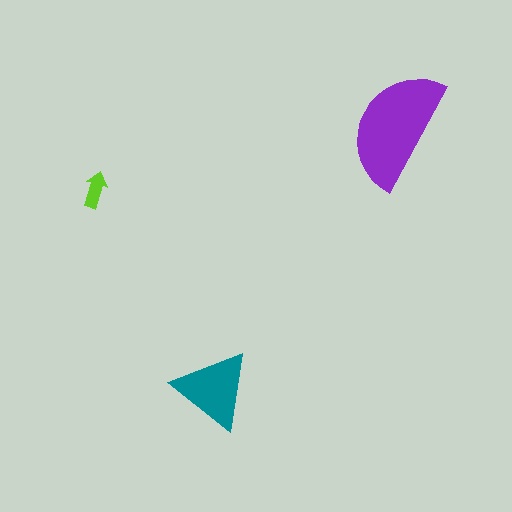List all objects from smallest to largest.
The lime arrow, the teal triangle, the purple semicircle.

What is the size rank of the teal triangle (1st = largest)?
2nd.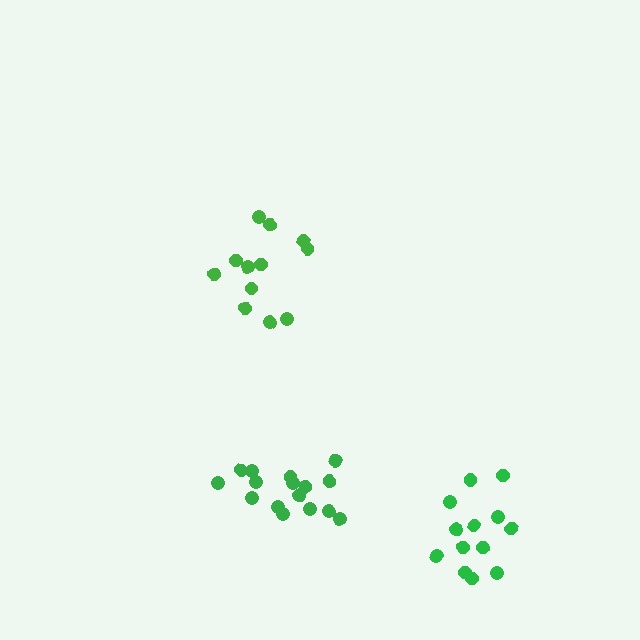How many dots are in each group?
Group 1: 12 dots, Group 2: 13 dots, Group 3: 16 dots (41 total).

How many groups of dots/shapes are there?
There are 3 groups.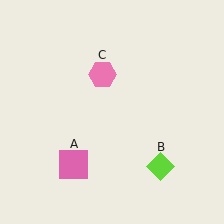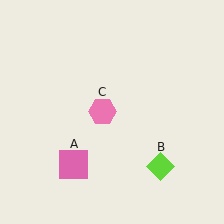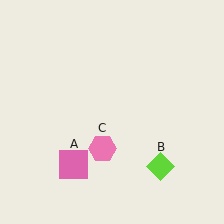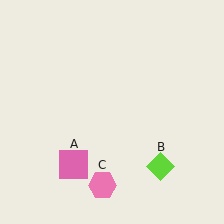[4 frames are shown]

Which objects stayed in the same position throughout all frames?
Pink square (object A) and lime diamond (object B) remained stationary.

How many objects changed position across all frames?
1 object changed position: pink hexagon (object C).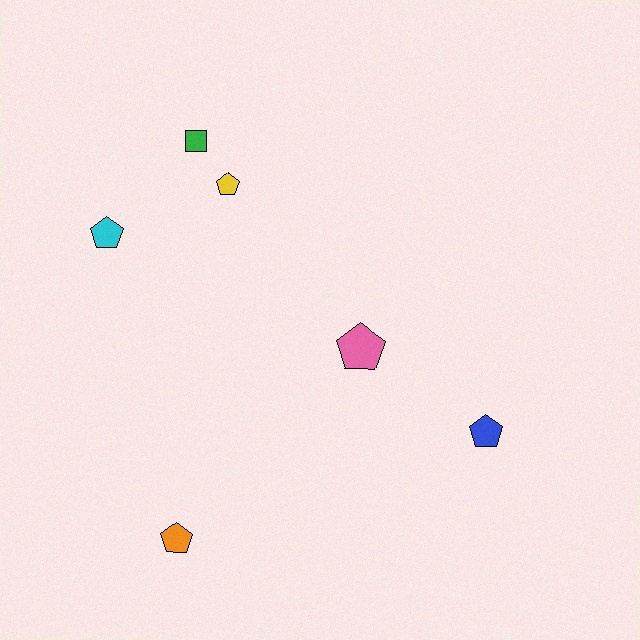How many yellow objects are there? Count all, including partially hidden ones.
There is 1 yellow object.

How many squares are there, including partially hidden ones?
There is 1 square.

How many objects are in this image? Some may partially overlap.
There are 6 objects.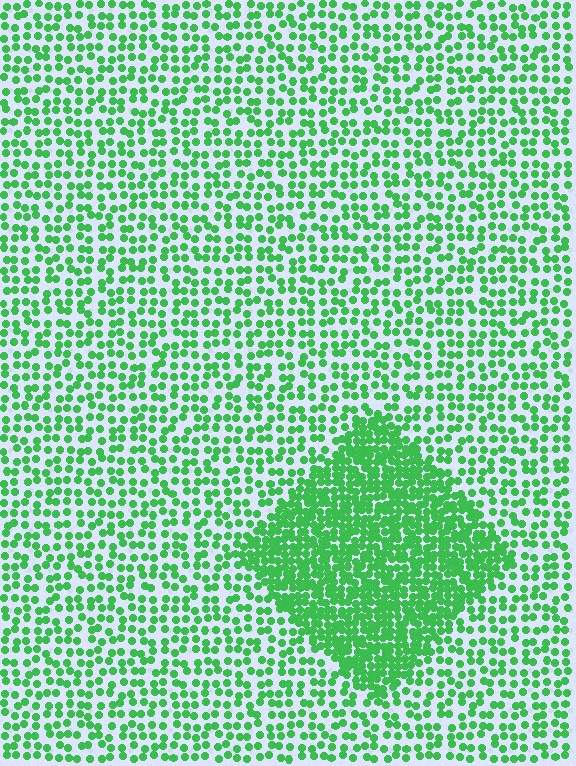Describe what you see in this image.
The image contains small green elements arranged at two different densities. A diamond-shaped region is visible where the elements are more densely packed than the surrounding area.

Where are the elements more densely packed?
The elements are more densely packed inside the diamond boundary.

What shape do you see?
I see a diamond.